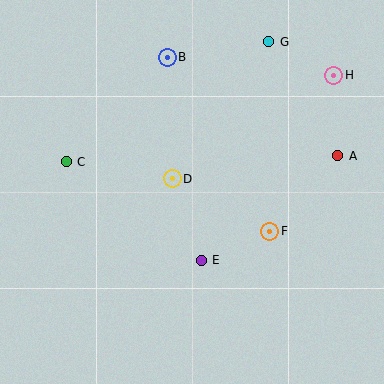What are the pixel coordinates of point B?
Point B is at (167, 57).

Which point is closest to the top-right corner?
Point H is closest to the top-right corner.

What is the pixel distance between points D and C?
The distance between D and C is 107 pixels.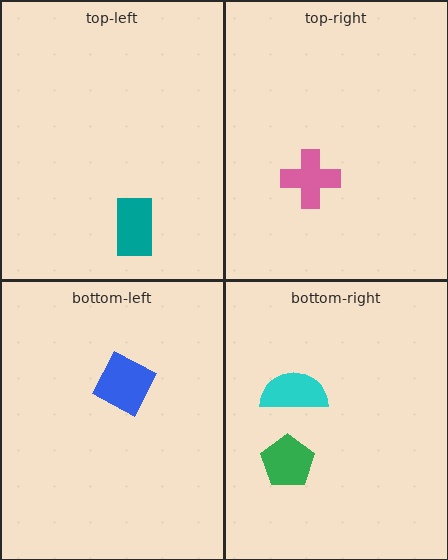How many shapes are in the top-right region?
1.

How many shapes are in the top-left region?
1.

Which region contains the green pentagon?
The bottom-right region.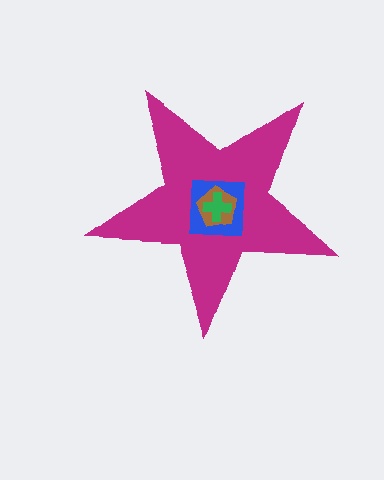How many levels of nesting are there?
4.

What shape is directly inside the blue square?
The brown pentagon.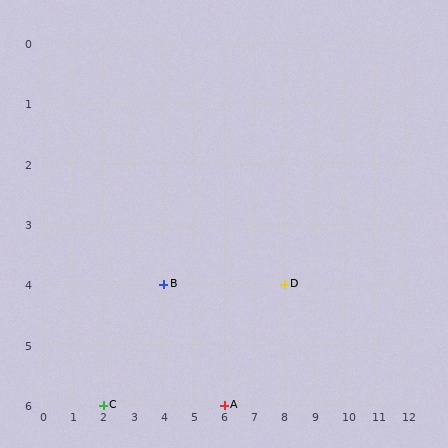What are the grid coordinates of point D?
Point D is at grid coordinates (8, 4).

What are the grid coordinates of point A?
Point A is at grid coordinates (6, 6).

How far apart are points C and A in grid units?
Points C and A are 4 columns apart.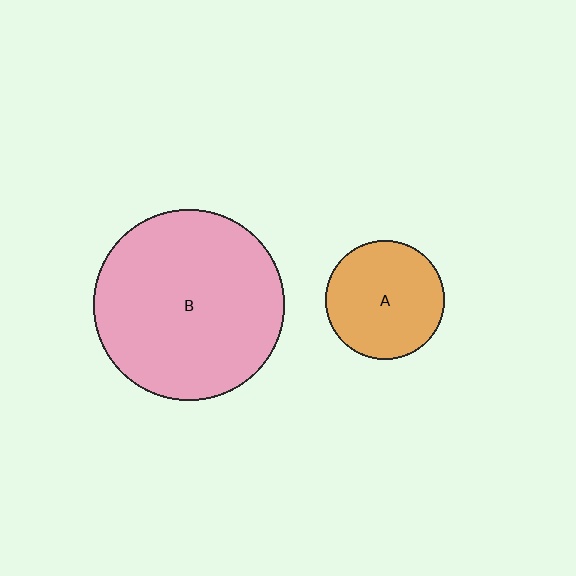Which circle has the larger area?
Circle B (pink).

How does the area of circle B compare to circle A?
Approximately 2.6 times.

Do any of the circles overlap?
No, none of the circles overlap.